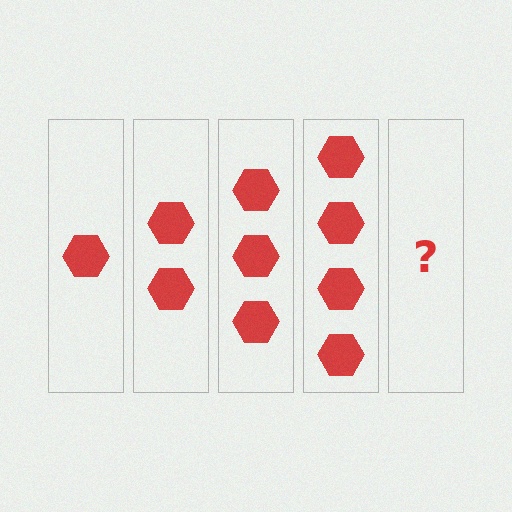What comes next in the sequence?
The next element should be 5 hexagons.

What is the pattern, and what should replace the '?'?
The pattern is that each step adds one more hexagon. The '?' should be 5 hexagons.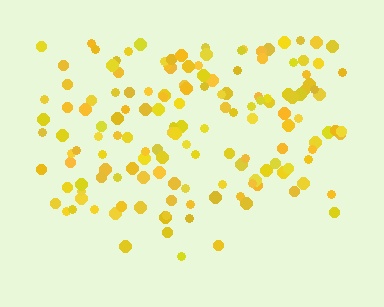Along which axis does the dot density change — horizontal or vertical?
Vertical.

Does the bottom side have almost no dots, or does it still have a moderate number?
Still a moderate number, just noticeably fewer than the top.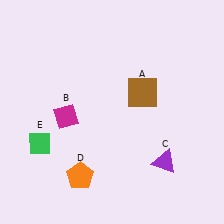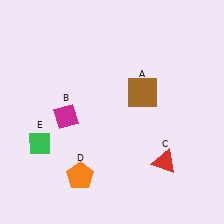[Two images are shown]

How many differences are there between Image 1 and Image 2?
There is 1 difference between the two images.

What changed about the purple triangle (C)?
In Image 1, C is purple. In Image 2, it changed to red.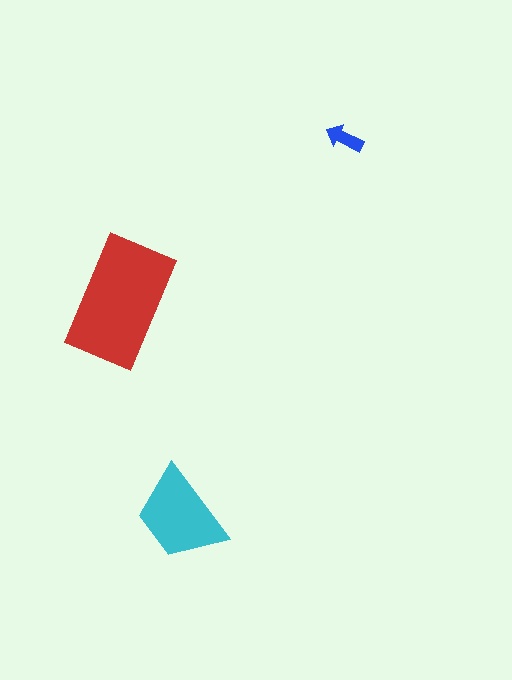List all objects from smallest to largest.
The blue arrow, the cyan trapezoid, the red rectangle.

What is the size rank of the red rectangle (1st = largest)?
1st.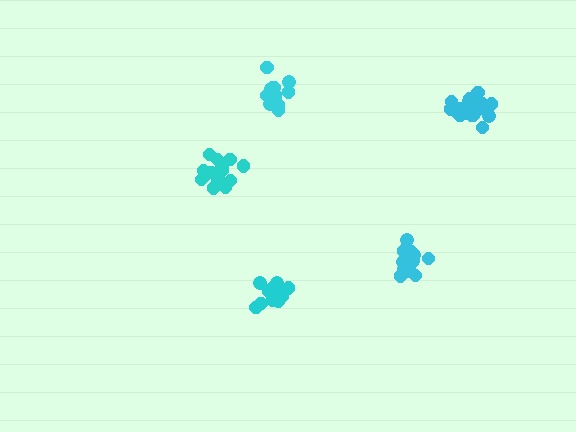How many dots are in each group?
Group 1: 14 dots, Group 2: 15 dots, Group 3: 15 dots, Group 4: 14 dots, Group 5: 20 dots (78 total).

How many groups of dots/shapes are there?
There are 5 groups.